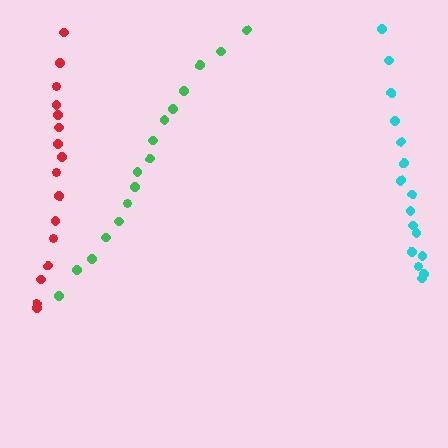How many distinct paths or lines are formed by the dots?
There are 3 distinct paths.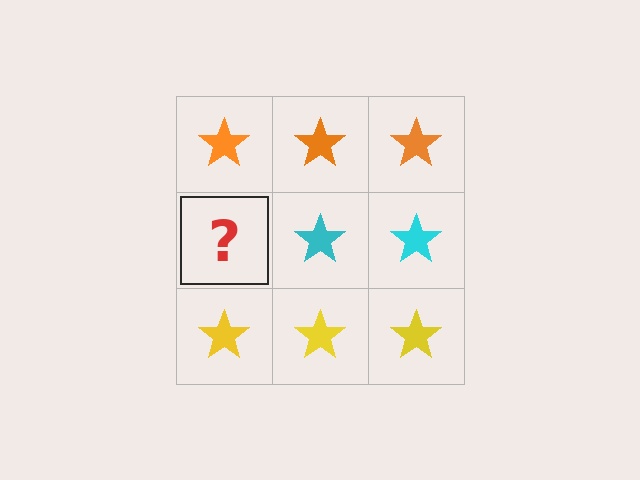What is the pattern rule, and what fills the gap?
The rule is that each row has a consistent color. The gap should be filled with a cyan star.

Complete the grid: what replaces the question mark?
The question mark should be replaced with a cyan star.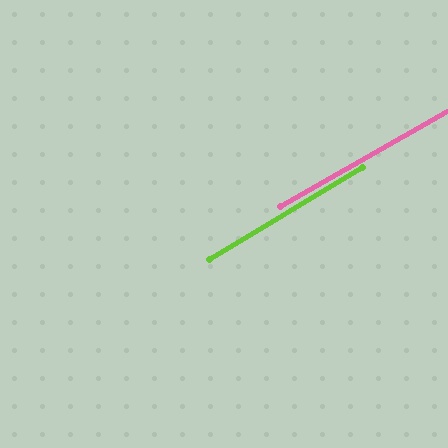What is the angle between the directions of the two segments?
Approximately 1 degree.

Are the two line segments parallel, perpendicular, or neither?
Parallel — their directions differ by only 1.0°.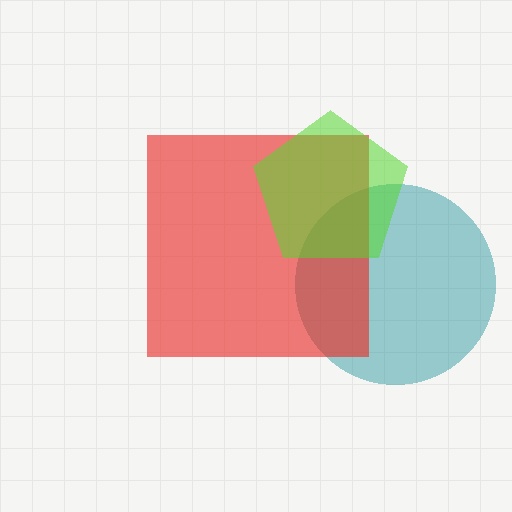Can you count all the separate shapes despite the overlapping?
Yes, there are 3 separate shapes.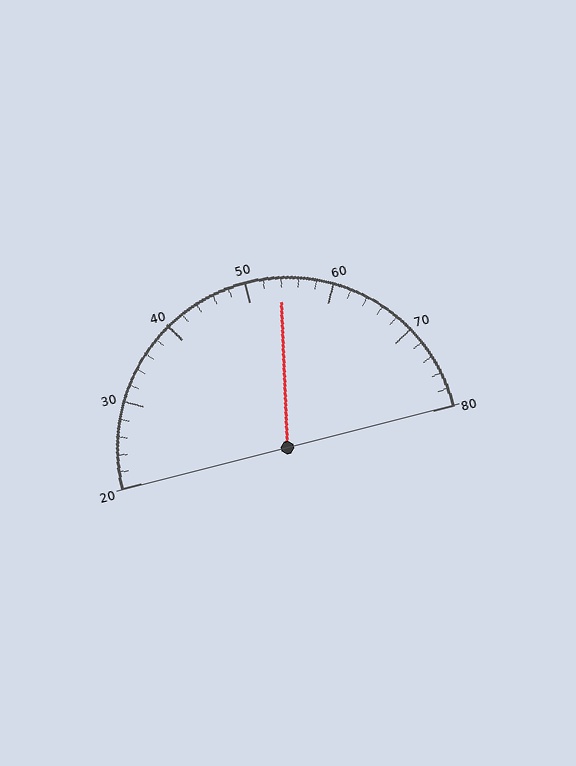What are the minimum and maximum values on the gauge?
The gauge ranges from 20 to 80.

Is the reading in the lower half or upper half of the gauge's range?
The reading is in the upper half of the range (20 to 80).